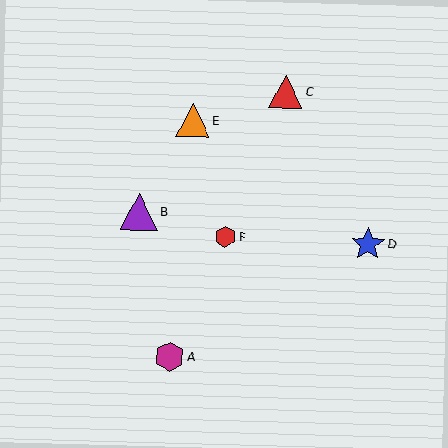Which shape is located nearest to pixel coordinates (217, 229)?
The red hexagon (labeled F) at (225, 237) is nearest to that location.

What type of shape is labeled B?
Shape B is a purple triangle.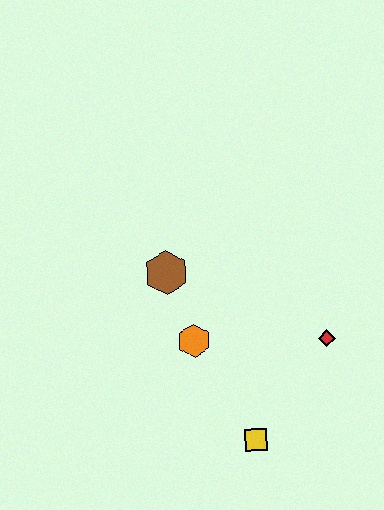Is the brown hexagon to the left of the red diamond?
Yes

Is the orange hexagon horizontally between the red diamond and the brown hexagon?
Yes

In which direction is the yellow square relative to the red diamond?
The yellow square is below the red diamond.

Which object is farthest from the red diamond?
The brown hexagon is farthest from the red diamond.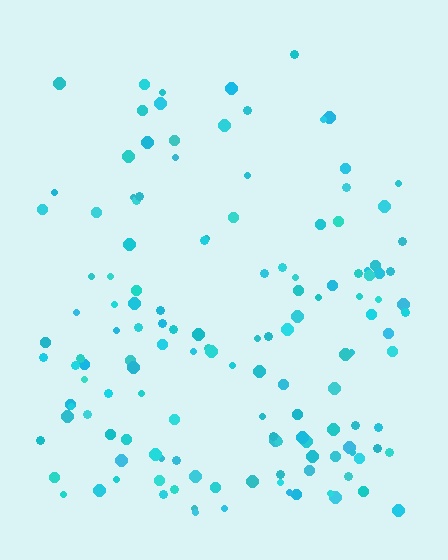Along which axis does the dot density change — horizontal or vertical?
Vertical.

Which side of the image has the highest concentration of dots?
The bottom.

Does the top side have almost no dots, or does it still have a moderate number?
Still a moderate number, just noticeably fewer than the bottom.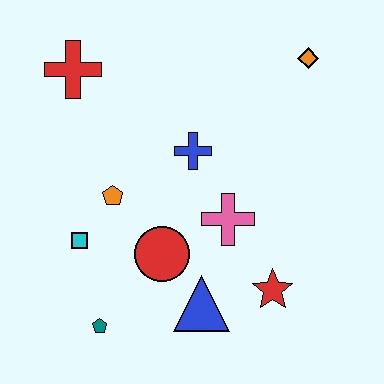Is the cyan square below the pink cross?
Yes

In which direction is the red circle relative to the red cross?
The red circle is below the red cross.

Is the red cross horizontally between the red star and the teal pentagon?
No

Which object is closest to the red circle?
The blue triangle is closest to the red circle.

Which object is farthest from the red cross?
The red star is farthest from the red cross.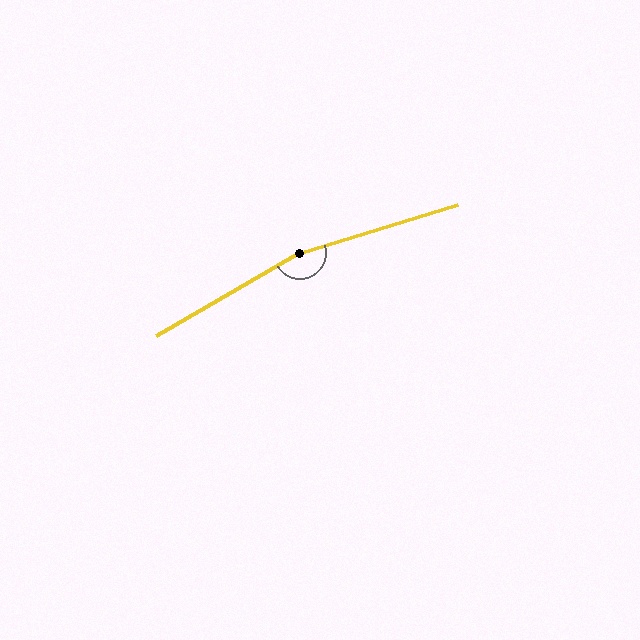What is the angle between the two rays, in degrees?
Approximately 167 degrees.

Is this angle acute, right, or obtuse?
It is obtuse.